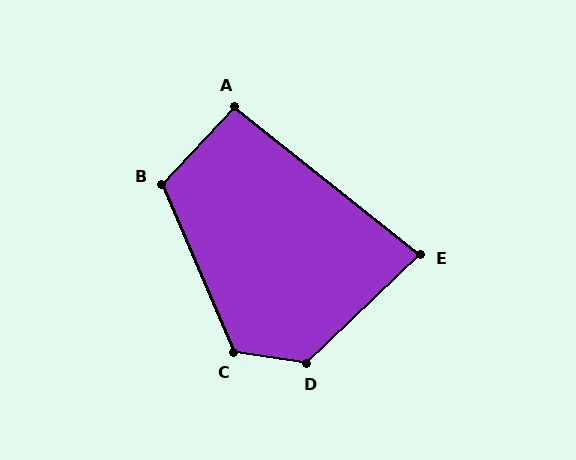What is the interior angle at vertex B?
Approximately 114 degrees (obtuse).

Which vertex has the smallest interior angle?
E, at approximately 82 degrees.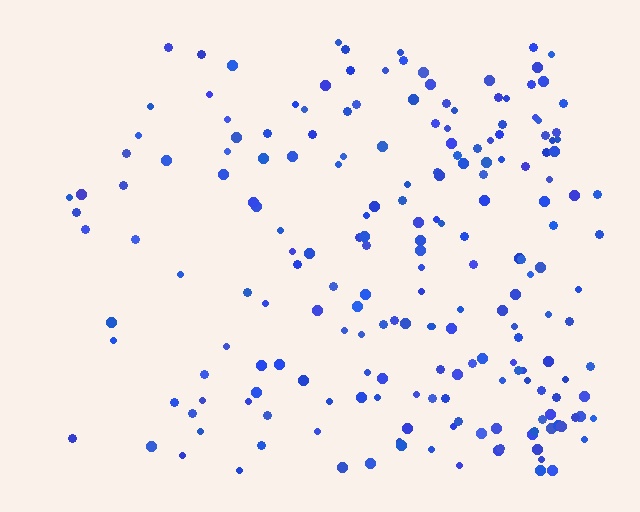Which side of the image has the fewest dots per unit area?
The left.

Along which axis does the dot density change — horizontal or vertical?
Horizontal.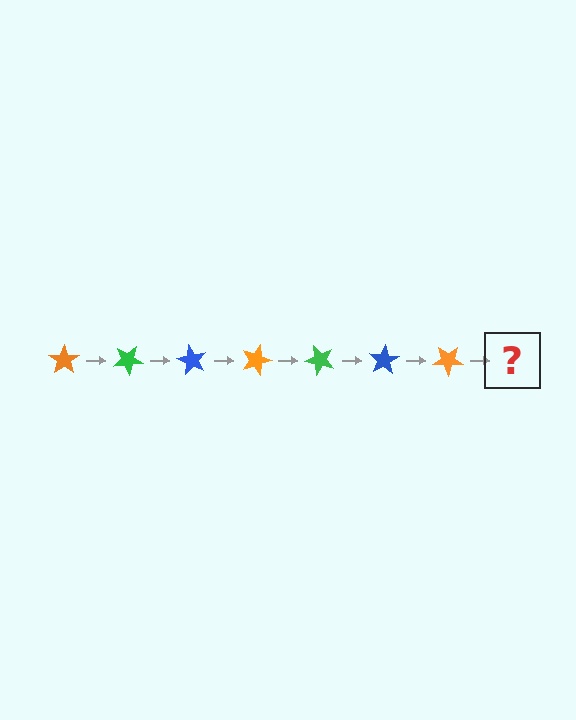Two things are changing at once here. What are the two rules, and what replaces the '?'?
The two rules are that it rotates 30 degrees each step and the color cycles through orange, green, and blue. The '?' should be a green star, rotated 210 degrees from the start.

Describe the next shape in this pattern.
It should be a green star, rotated 210 degrees from the start.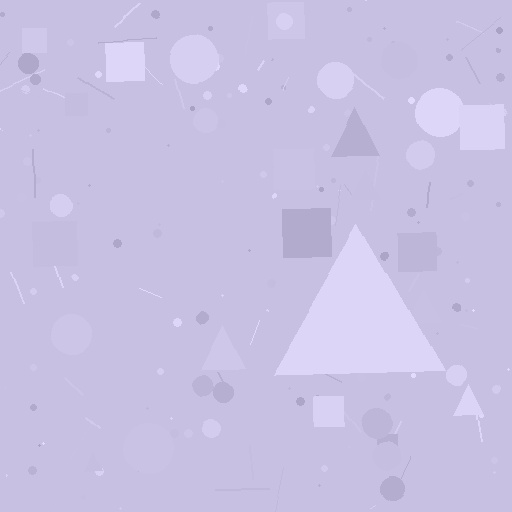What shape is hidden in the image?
A triangle is hidden in the image.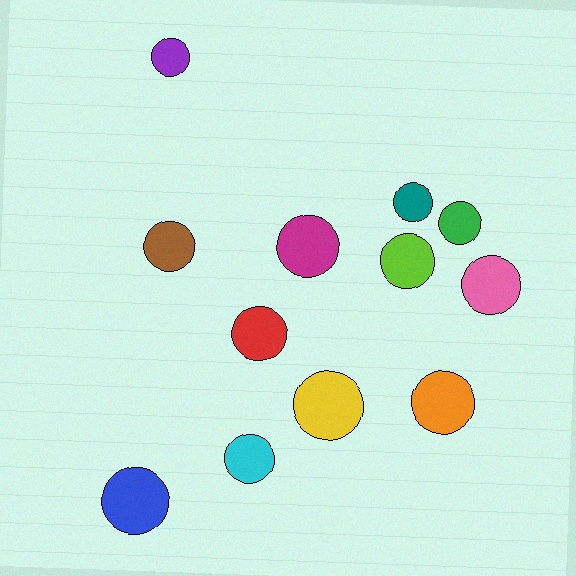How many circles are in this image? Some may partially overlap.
There are 12 circles.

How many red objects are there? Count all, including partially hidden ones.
There is 1 red object.